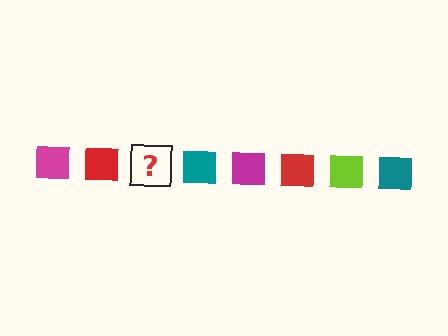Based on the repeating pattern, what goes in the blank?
The blank should be a lime square.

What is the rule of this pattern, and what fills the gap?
The rule is that the pattern cycles through magenta, red, lime, teal squares. The gap should be filled with a lime square.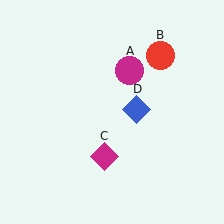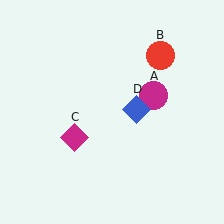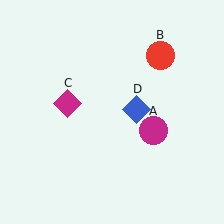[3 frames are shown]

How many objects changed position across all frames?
2 objects changed position: magenta circle (object A), magenta diamond (object C).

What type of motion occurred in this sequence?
The magenta circle (object A), magenta diamond (object C) rotated clockwise around the center of the scene.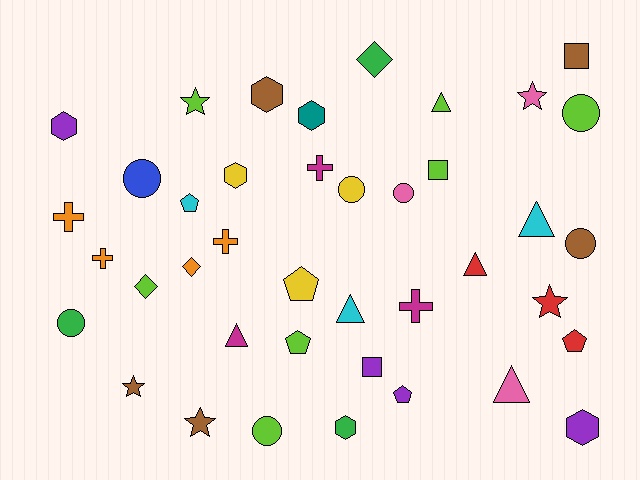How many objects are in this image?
There are 40 objects.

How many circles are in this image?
There are 7 circles.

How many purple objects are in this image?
There are 4 purple objects.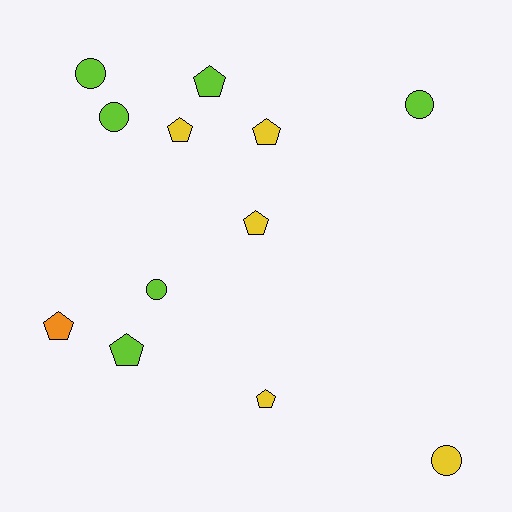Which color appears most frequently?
Lime, with 6 objects.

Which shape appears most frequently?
Pentagon, with 7 objects.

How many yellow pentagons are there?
There are 4 yellow pentagons.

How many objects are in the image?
There are 12 objects.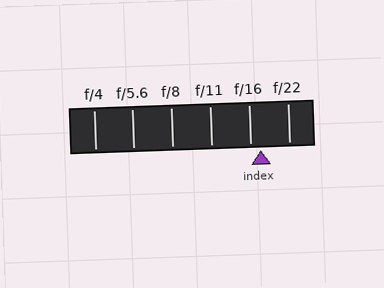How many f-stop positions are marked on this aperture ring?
There are 6 f-stop positions marked.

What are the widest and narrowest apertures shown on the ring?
The widest aperture shown is f/4 and the narrowest is f/22.